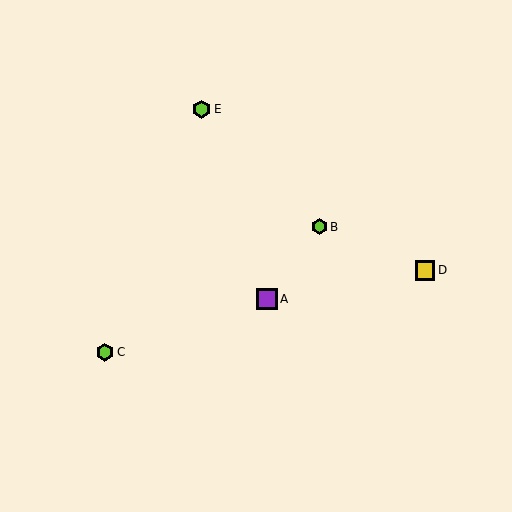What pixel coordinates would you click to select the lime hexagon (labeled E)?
Click at (202, 109) to select the lime hexagon E.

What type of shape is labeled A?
Shape A is a purple square.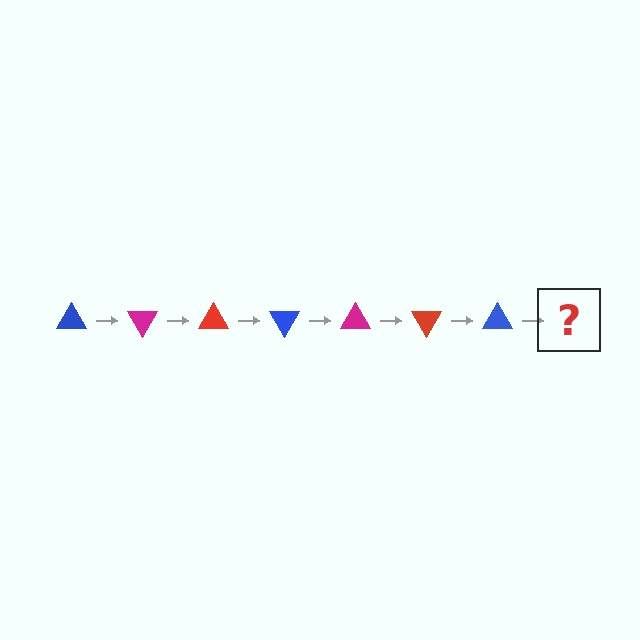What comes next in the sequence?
The next element should be a magenta triangle, rotated 420 degrees from the start.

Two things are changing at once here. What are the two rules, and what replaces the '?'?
The two rules are that it rotates 60 degrees each step and the color cycles through blue, magenta, and red. The '?' should be a magenta triangle, rotated 420 degrees from the start.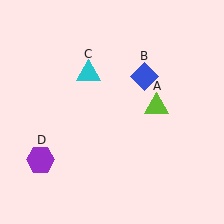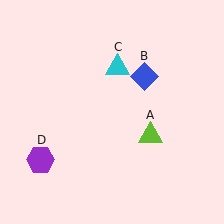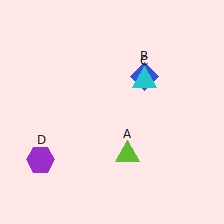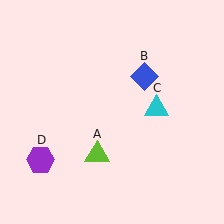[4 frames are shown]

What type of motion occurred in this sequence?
The lime triangle (object A), cyan triangle (object C) rotated clockwise around the center of the scene.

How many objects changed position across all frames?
2 objects changed position: lime triangle (object A), cyan triangle (object C).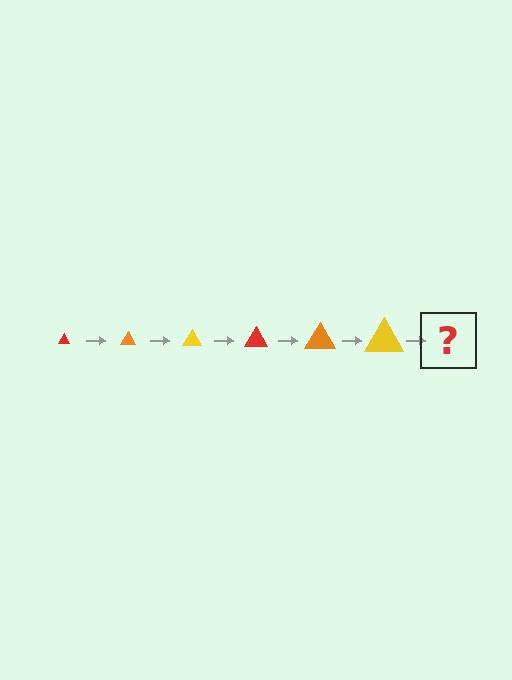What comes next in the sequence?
The next element should be a red triangle, larger than the previous one.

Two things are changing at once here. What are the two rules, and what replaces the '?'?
The two rules are that the triangle grows larger each step and the color cycles through red, orange, and yellow. The '?' should be a red triangle, larger than the previous one.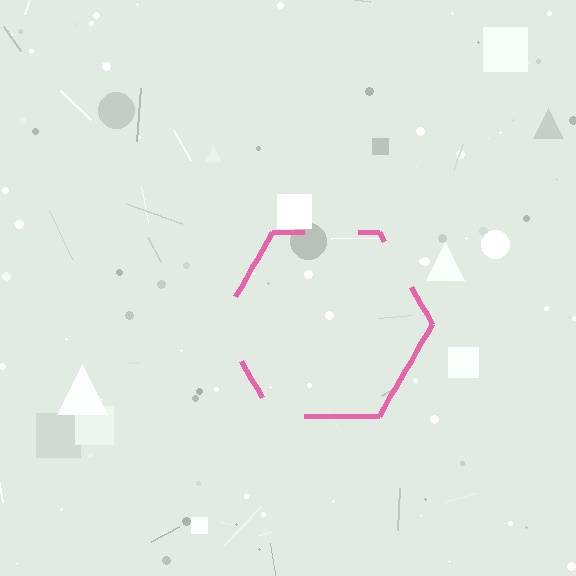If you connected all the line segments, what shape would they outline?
They would outline a hexagon.